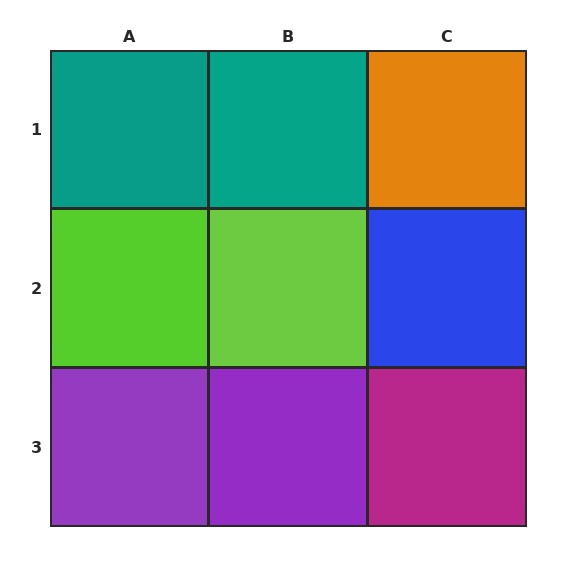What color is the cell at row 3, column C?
Magenta.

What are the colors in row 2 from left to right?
Lime, lime, blue.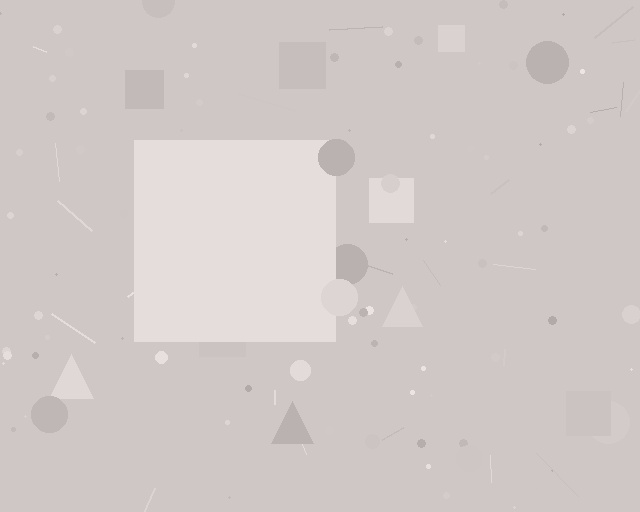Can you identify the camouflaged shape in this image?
The camouflaged shape is a square.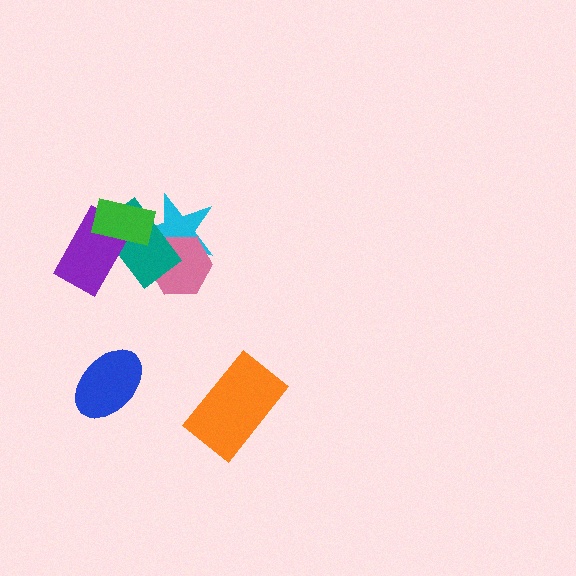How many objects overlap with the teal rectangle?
4 objects overlap with the teal rectangle.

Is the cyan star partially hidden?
Yes, it is partially covered by another shape.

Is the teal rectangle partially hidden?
Yes, it is partially covered by another shape.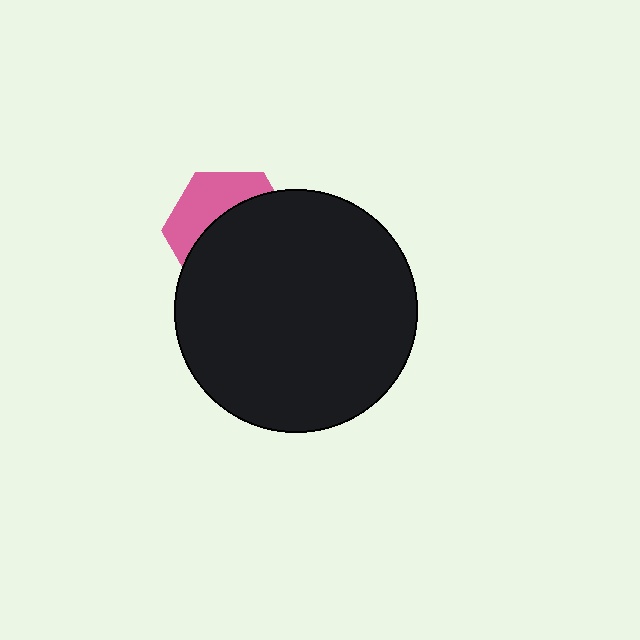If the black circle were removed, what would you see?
You would see the complete pink hexagon.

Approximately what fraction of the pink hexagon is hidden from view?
Roughly 62% of the pink hexagon is hidden behind the black circle.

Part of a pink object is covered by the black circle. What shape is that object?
It is a hexagon.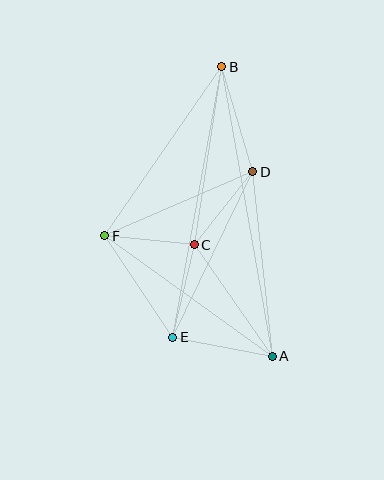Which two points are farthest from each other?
Points A and B are farthest from each other.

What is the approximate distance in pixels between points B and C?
The distance between B and C is approximately 180 pixels.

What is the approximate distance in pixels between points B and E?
The distance between B and E is approximately 275 pixels.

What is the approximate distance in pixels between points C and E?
The distance between C and E is approximately 95 pixels.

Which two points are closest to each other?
Points C and F are closest to each other.